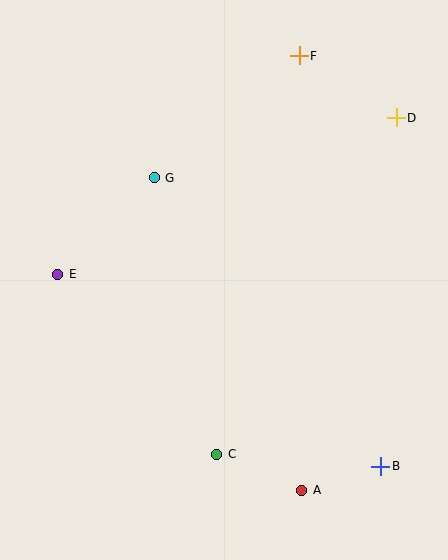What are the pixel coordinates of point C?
Point C is at (217, 454).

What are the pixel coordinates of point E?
Point E is at (58, 274).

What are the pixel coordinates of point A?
Point A is at (302, 490).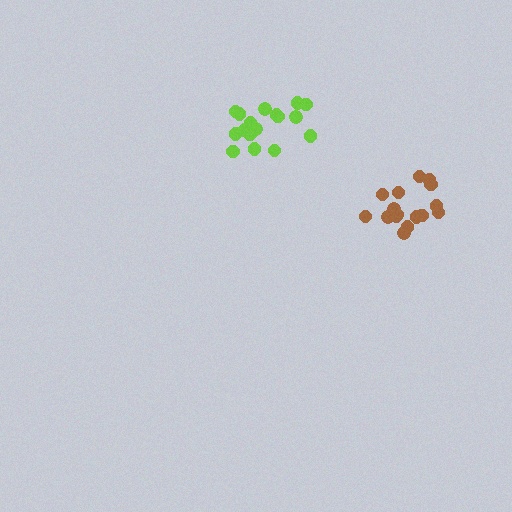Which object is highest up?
The lime cluster is topmost.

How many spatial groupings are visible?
There are 2 spatial groupings.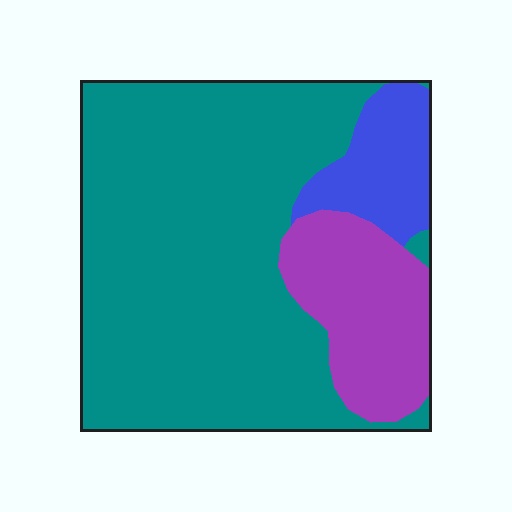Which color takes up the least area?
Blue, at roughly 10%.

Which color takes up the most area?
Teal, at roughly 70%.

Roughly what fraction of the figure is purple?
Purple takes up about one sixth (1/6) of the figure.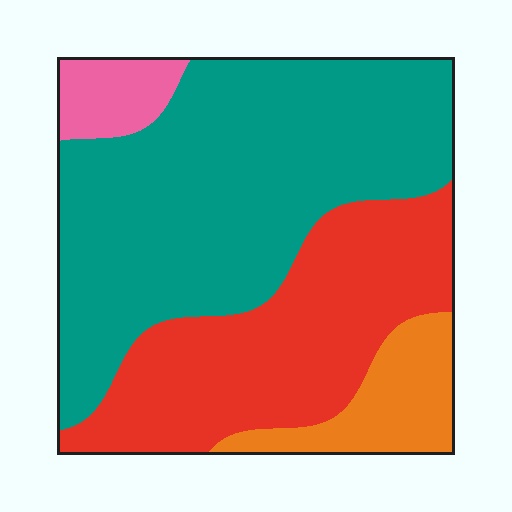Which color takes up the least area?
Pink, at roughly 5%.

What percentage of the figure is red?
Red takes up between a quarter and a half of the figure.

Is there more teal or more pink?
Teal.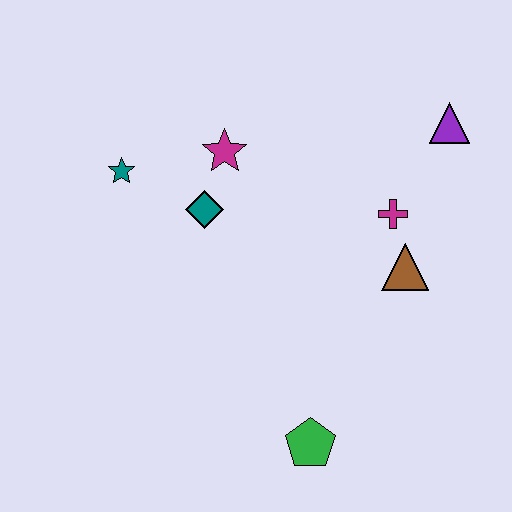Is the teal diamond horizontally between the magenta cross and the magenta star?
No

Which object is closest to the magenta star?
The teal diamond is closest to the magenta star.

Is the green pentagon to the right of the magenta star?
Yes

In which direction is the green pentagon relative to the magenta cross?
The green pentagon is below the magenta cross.